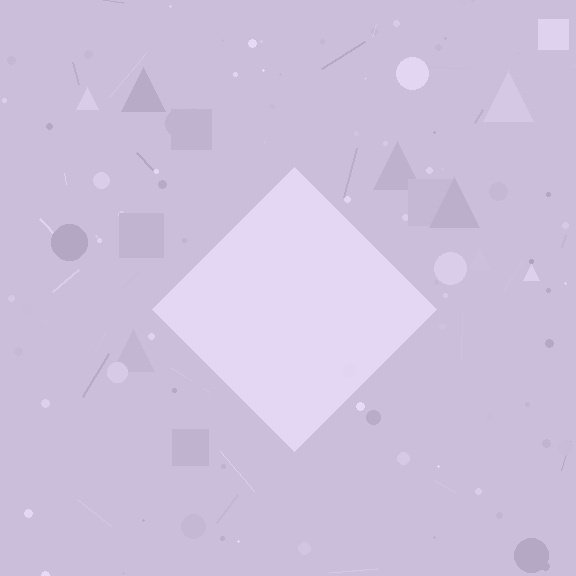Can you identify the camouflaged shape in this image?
The camouflaged shape is a diamond.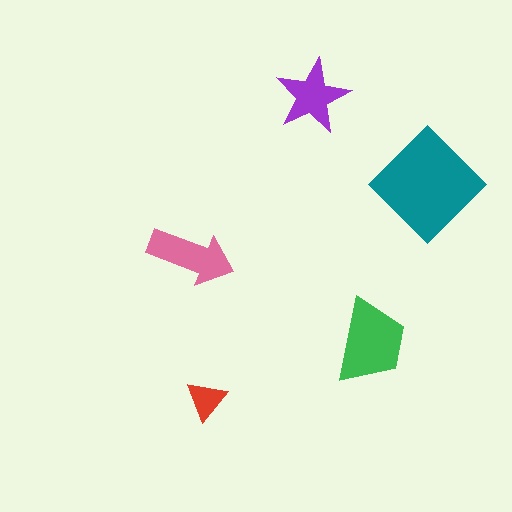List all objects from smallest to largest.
The red triangle, the purple star, the pink arrow, the green trapezoid, the teal diamond.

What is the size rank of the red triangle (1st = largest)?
5th.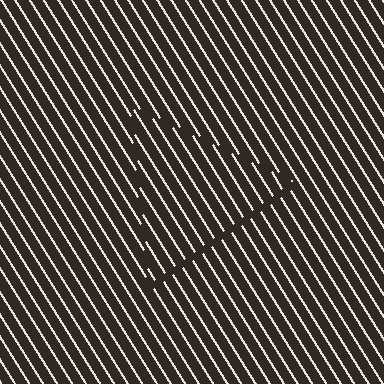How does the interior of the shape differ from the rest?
The interior of the shape contains the same grating, shifted by half a period — the contour is defined by the phase discontinuity where line-ends from the inner and outer gratings abut.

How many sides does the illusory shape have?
3 sides — the line-ends trace a triangle.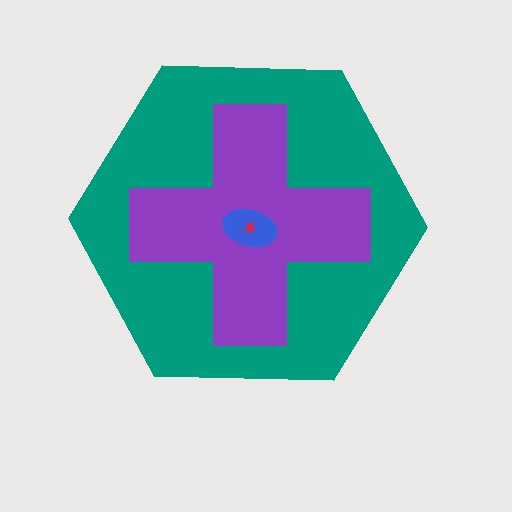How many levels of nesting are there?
4.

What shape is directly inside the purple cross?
The blue ellipse.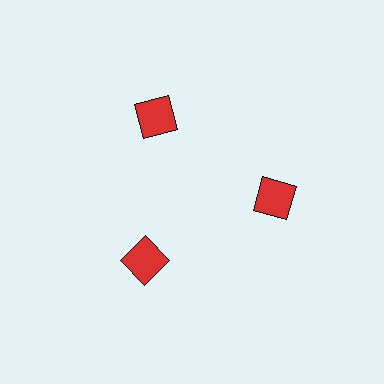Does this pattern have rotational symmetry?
Yes, this pattern has 3-fold rotational symmetry. It looks the same after rotating 120 degrees around the center.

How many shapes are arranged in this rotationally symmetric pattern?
There are 3 shapes, arranged in 3 groups of 1.